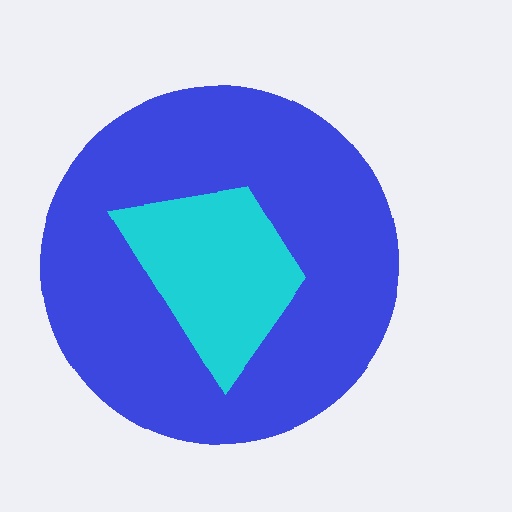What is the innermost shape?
The cyan trapezoid.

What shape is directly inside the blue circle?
The cyan trapezoid.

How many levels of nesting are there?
2.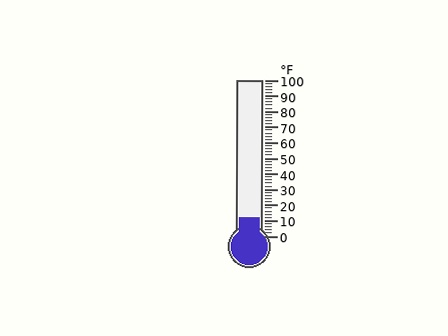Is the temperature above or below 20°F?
The temperature is below 20°F.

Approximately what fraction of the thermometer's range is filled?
The thermometer is filled to approximately 10% of its range.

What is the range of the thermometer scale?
The thermometer scale ranges from 0°F to 100°F.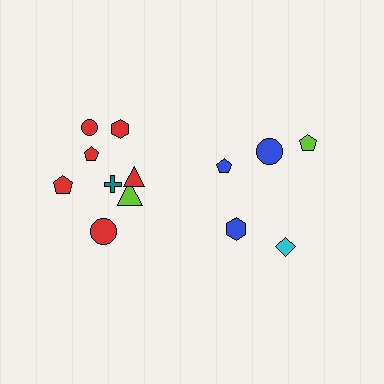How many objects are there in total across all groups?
There are 13 objects.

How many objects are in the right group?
There are 5 objects.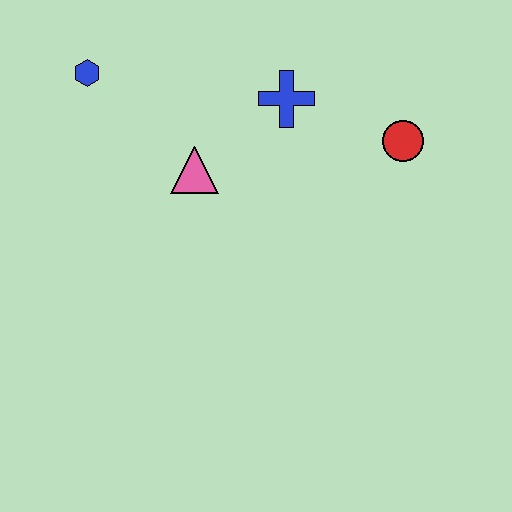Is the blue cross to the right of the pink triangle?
Yes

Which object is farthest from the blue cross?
The blue hexagon is farthest from the blue cross.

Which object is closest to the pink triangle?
The blue cross is closest to the pink triangle.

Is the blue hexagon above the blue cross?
Yes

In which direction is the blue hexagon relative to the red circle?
The blue hexagon is to the left of the red circle.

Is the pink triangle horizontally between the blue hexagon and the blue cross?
Yes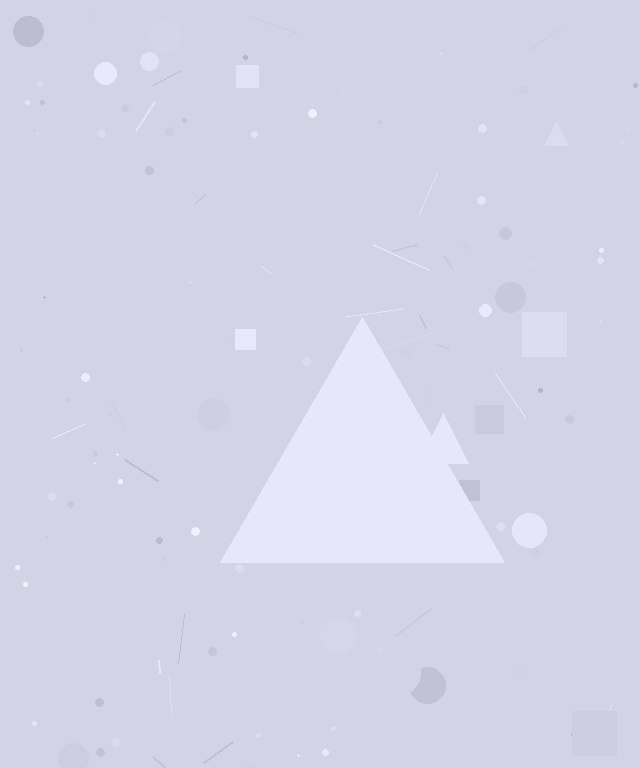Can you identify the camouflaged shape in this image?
The camouflaged shape is a triangle.